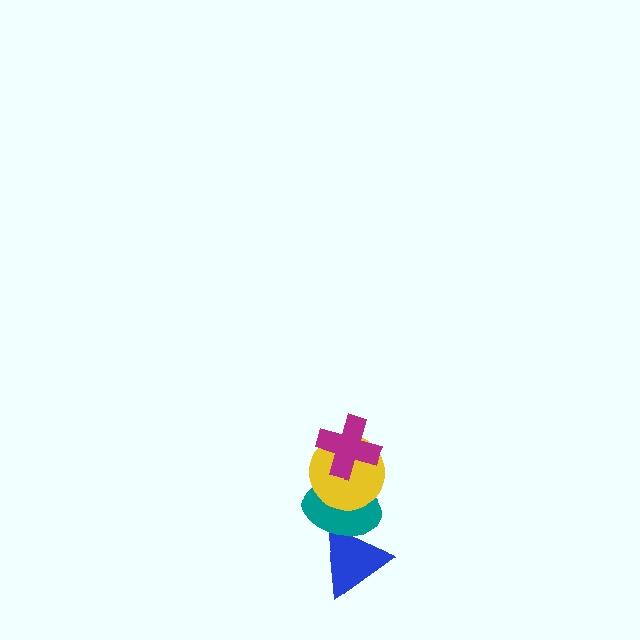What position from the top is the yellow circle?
The yellow circle is 2nd from the top.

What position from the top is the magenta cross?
The magenta cross is 1st from the top.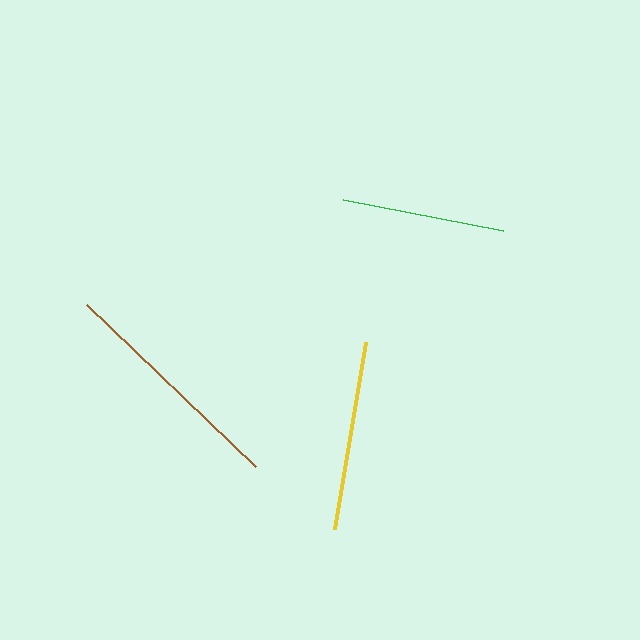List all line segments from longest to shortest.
From longest to shortest: brown, yellow, green.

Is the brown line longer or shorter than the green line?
The brown line is longer than the green line.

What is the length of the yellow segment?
The yellow segment is approximately 190 pixels long.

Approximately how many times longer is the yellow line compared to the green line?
The yellow line is approximately 1.2 times the length of the green line.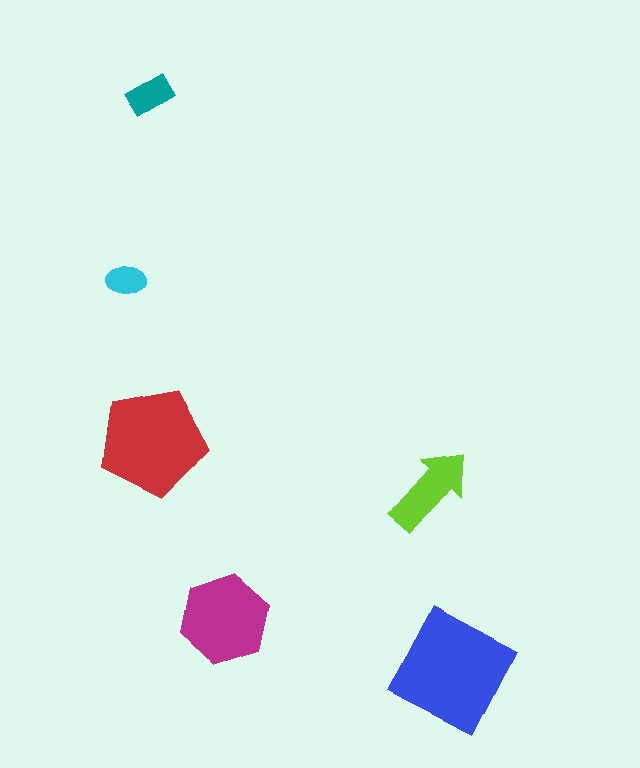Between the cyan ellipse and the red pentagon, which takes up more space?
The red pentagon.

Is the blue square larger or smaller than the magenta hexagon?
Larger.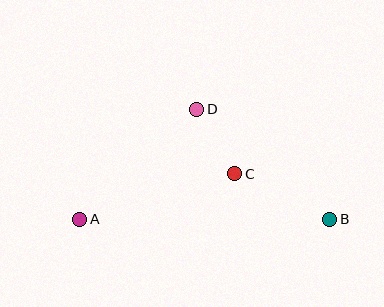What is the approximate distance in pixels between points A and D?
The distance between A and D is approximately 161 pixels.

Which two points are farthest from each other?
Points A and B are farthest from each other.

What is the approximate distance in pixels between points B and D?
The distance between B and D is approximately 173 pixels.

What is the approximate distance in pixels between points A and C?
The distance between A and C is approximately 162 pixels.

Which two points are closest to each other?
Points C and D are closest to each other.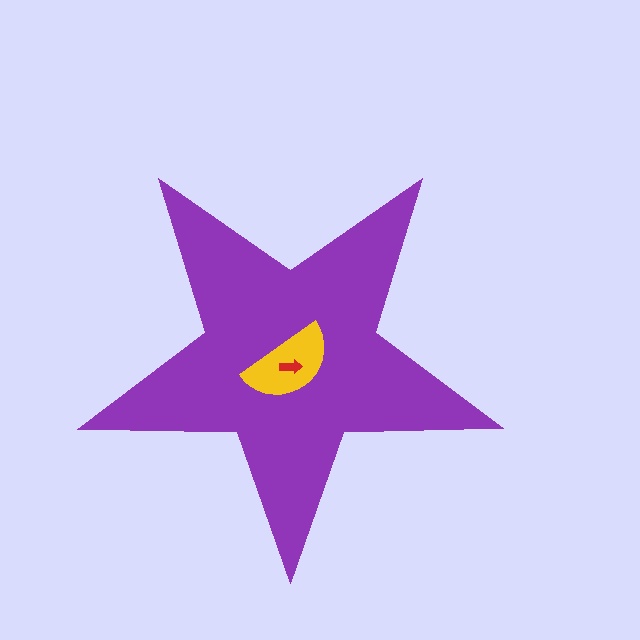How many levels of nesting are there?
3.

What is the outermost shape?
The purple star.